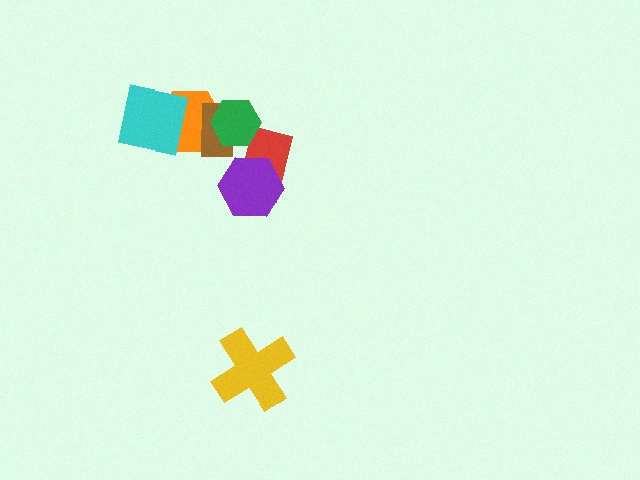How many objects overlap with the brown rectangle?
2 objects overlap with the brown rectangle.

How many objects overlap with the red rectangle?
2 objects overlap with the red rectangle.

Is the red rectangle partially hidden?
Yes, it is partially covered by another shape.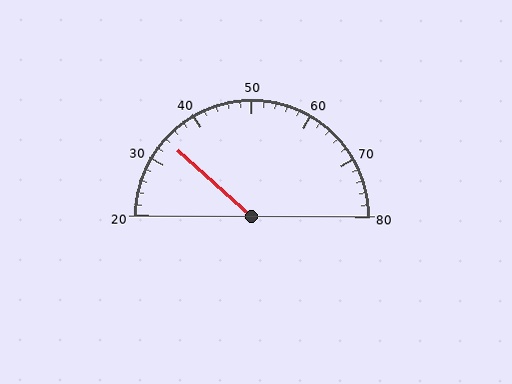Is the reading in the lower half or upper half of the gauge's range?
The reading is in the lower half of the range (20 to 80).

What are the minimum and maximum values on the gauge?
The gauge ranges from 20 to 80.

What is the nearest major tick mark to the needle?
The nearest major tick mark is 30.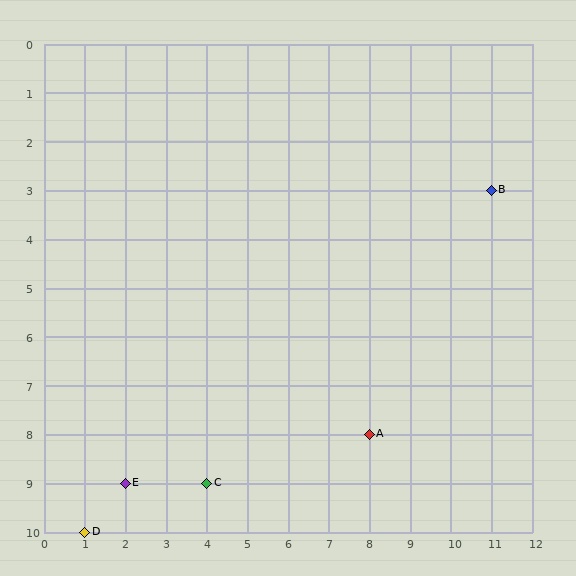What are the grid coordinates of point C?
Point C is at grid coordinates (4, 9).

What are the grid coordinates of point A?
Point A is at grid coordinates (8, 8).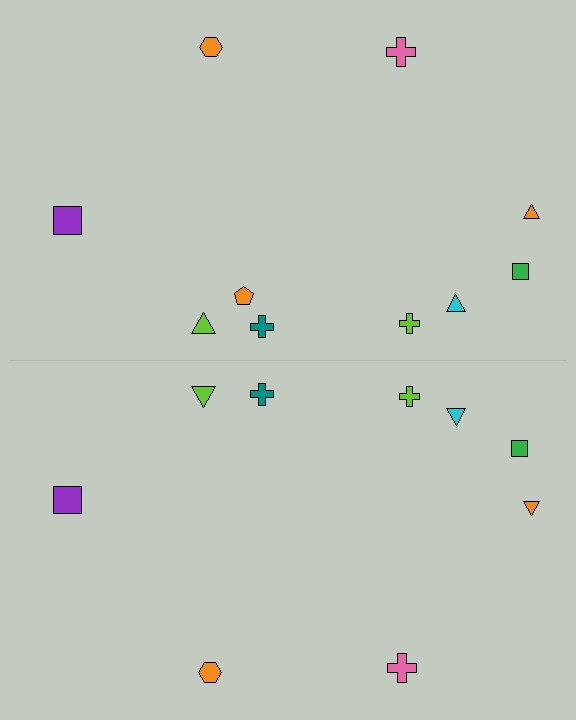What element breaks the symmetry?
A orange pentagon is missing from the bottom side.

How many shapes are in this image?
There are 19 shapes in this image.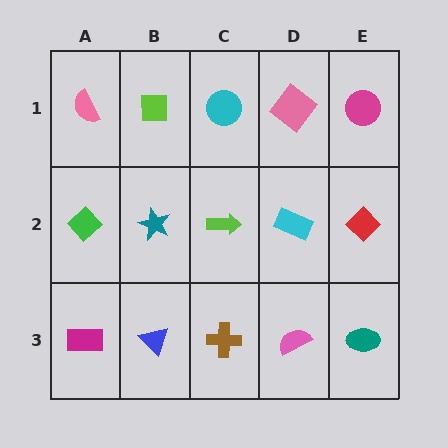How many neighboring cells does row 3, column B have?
3.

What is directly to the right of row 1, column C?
A pink diamond.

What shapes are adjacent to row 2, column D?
A pink diamond (row 1, column D), a pink semicircle (row 3, column D), a lime arrow (row 2, column C), a red diamond (row 2, column E).